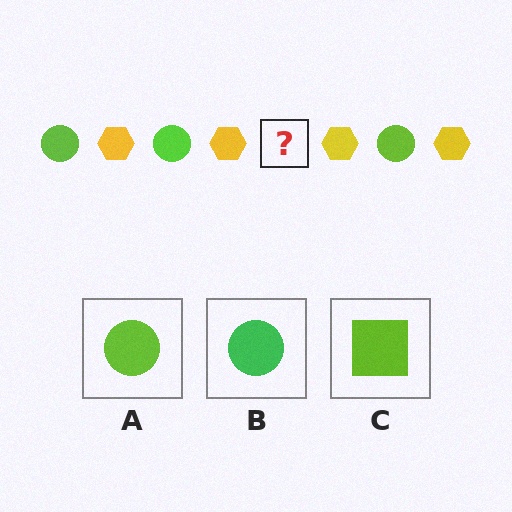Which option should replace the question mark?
Option A.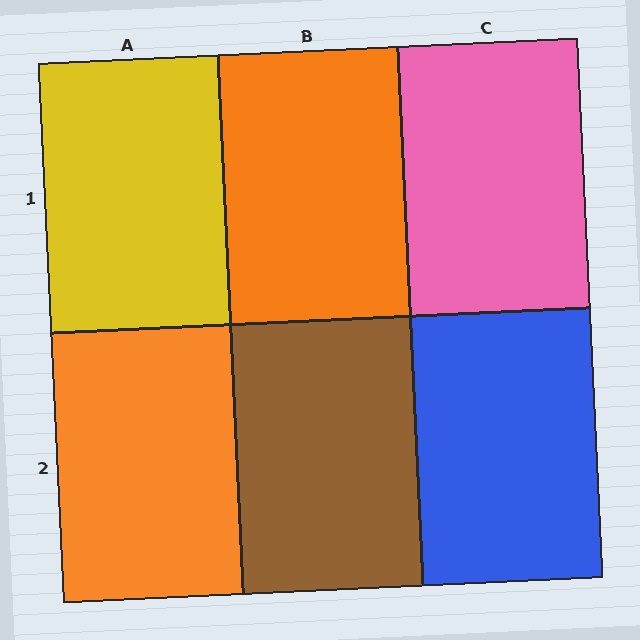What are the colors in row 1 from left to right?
Yellow, orange, pink.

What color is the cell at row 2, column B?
Brown.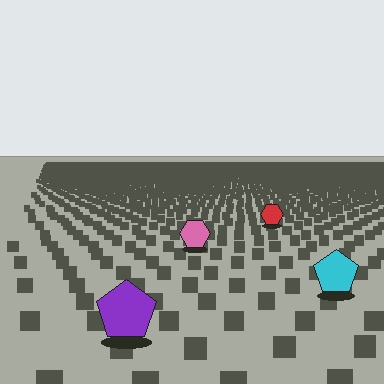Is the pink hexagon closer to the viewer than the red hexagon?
Yes. The pink hexagon is closer — you can tell from the texture gradient: the ground texture is coarser near it.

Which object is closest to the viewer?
The purple pentagon is closest. The texture marks near it are larger and more spread out.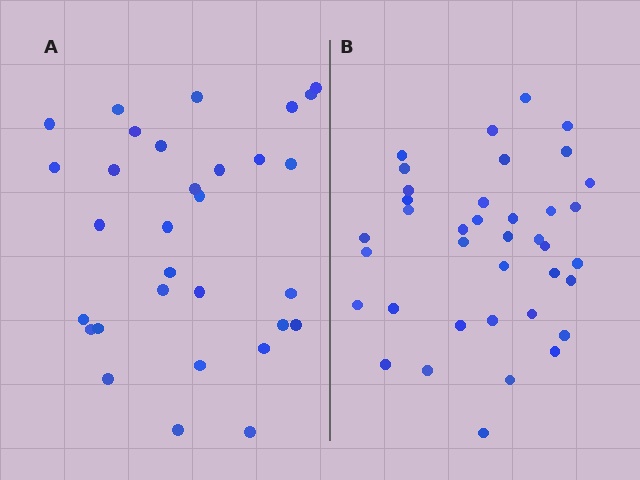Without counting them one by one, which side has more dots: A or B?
Region B (the right region) has more dots.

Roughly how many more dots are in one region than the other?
Region B has roughly 8 or so more dots than region A.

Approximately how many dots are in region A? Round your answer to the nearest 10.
About 30 dots. (The exact count is 31, which rounds to 30.)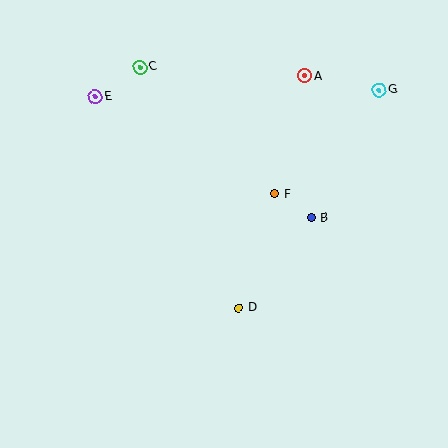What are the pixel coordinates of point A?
Point A is at (305, 76).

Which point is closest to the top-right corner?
Point G is closest to the top-right corner.